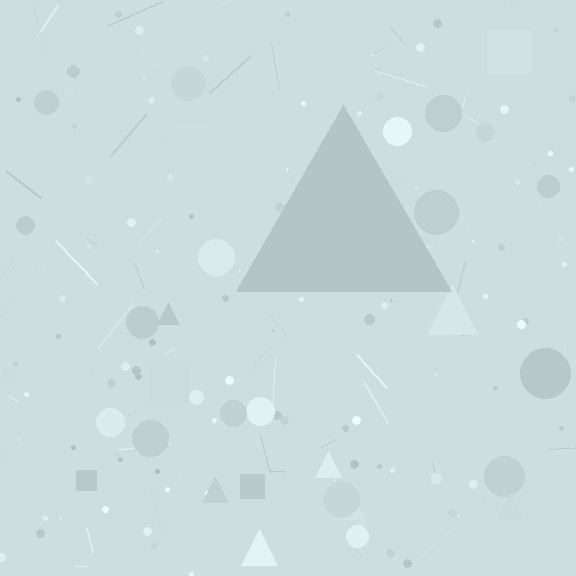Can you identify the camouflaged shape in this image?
The camouflaged shape is a triangle.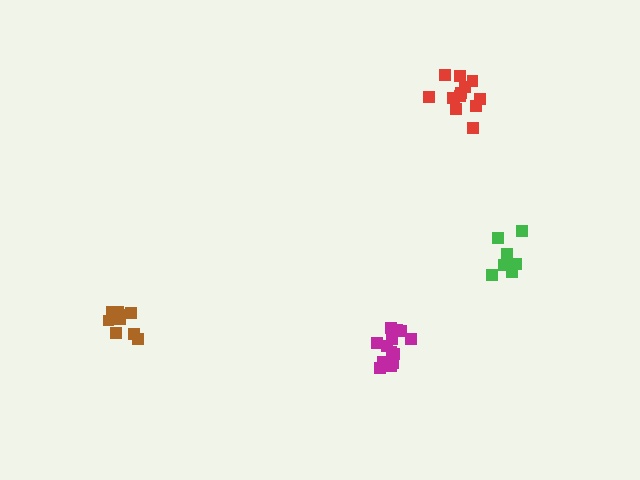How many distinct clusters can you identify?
There are 4 distinct clusters.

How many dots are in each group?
Group 1: 9 dots, Group 2: 9 dots, Group 3: 14 dots, Group 4: 13 dots (45 total).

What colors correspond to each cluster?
The clusters are colored: green, brown, magenta, red.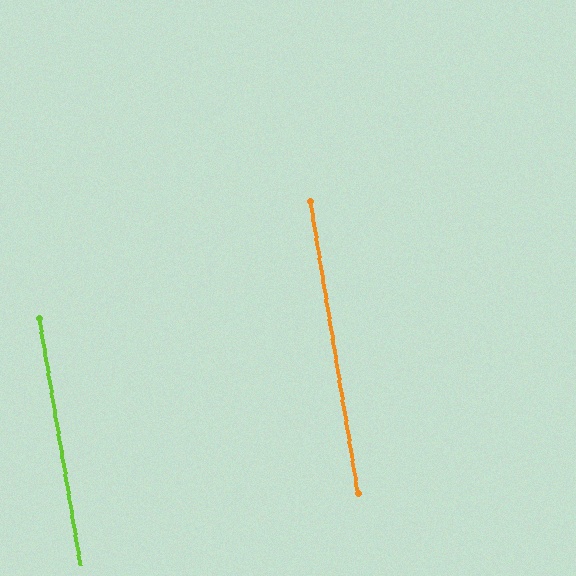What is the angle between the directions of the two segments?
Approximately 0 degrees.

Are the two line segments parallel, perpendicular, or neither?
Parallel — their directions differ by only 0.2°.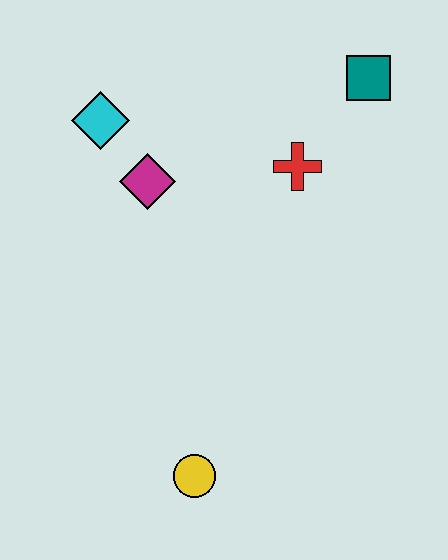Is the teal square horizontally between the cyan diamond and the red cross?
No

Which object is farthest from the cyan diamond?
The yellow circle is farthest from the cyan diamond.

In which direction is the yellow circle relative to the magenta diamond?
The yellow circle is below the magenta diamond.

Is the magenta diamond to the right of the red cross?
No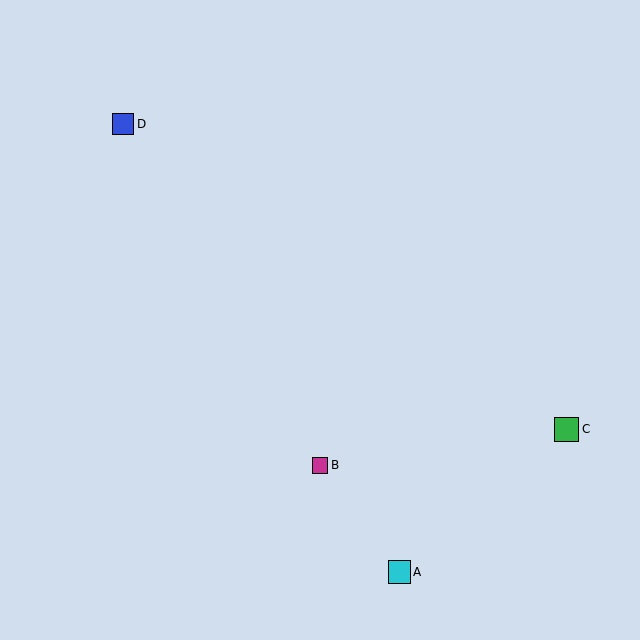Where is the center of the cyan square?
The center of the cyan square is at (399, 572).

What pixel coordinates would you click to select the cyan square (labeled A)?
Click at (399, 572) to select the cyan square A.